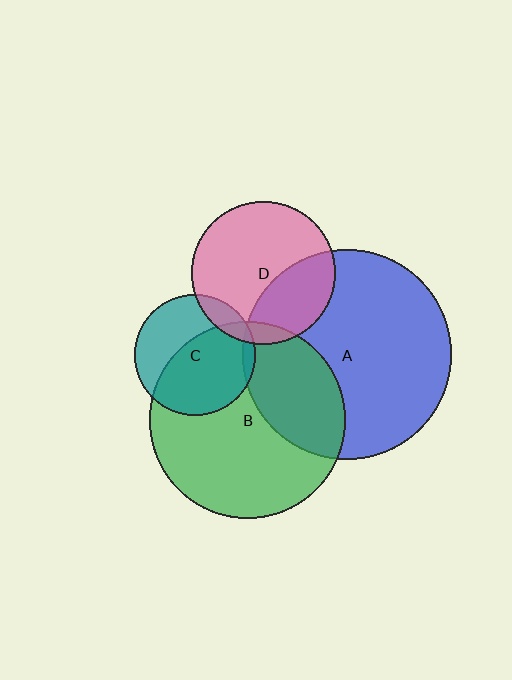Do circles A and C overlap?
Yes.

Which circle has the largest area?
Circle A (blue).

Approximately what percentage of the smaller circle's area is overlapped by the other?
Approximately 5%.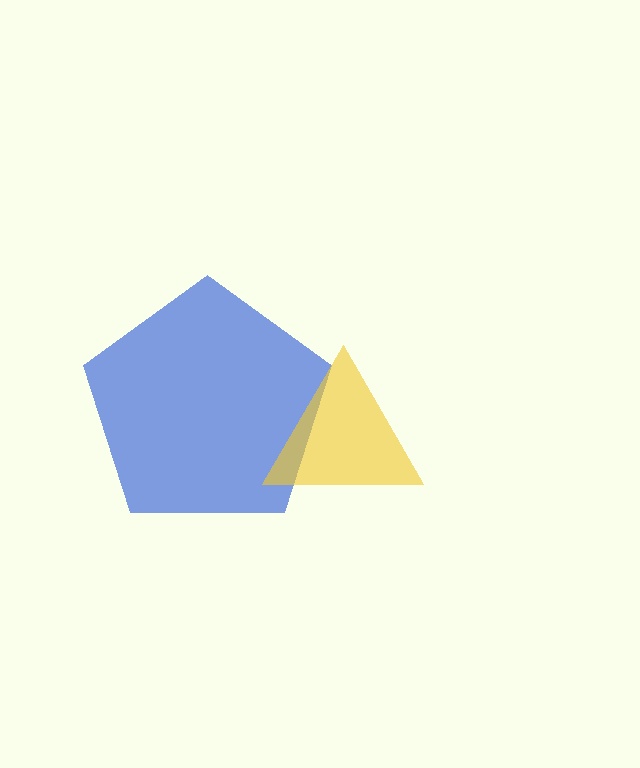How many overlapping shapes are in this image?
There are 2 overlapping shapes in the image.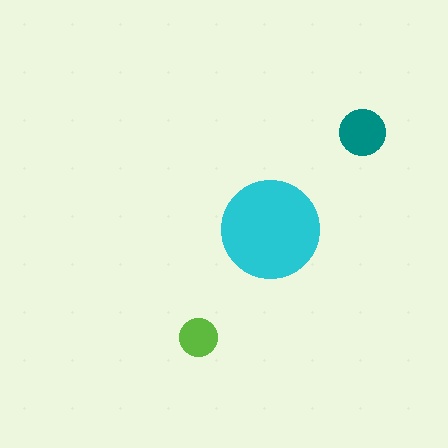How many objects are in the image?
There are 3 objects in the image.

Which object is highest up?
The teal circle is topmost.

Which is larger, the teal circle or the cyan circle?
The cyan one.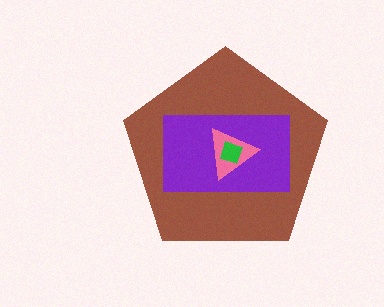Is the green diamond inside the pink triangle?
Yes.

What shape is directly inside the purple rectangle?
The pink triangle.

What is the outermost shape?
The brown pentagon.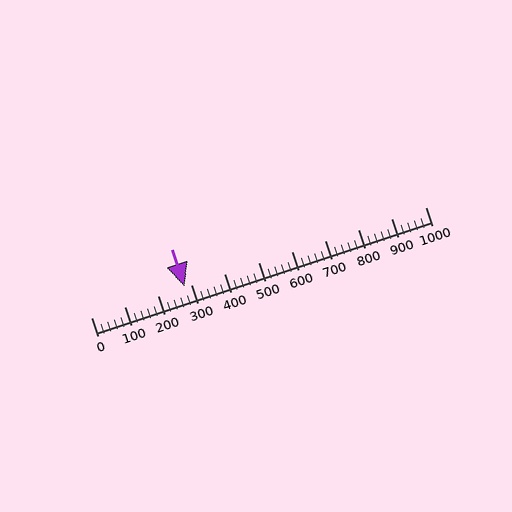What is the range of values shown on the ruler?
The ruler shows values from 0 to 1000.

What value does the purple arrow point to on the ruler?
The purple arrow points to approximately 280.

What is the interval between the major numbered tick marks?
The major tick marks are spaced 100 units apart.